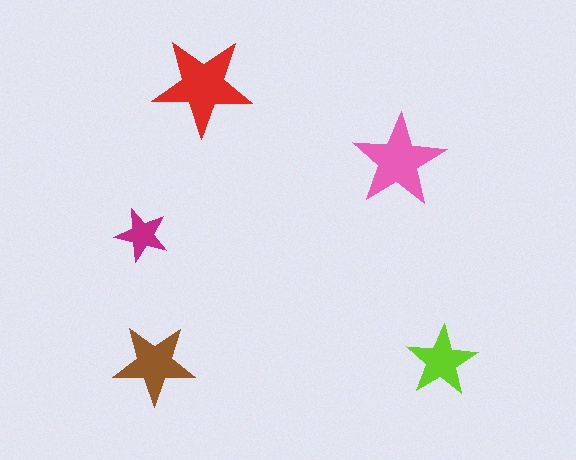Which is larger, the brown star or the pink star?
The pink one.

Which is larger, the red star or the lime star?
The red one.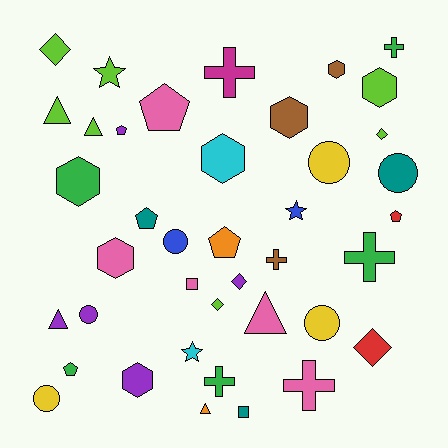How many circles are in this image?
There are 6 circles.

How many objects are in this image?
There are 40 objects.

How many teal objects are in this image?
There are 3 teal objects.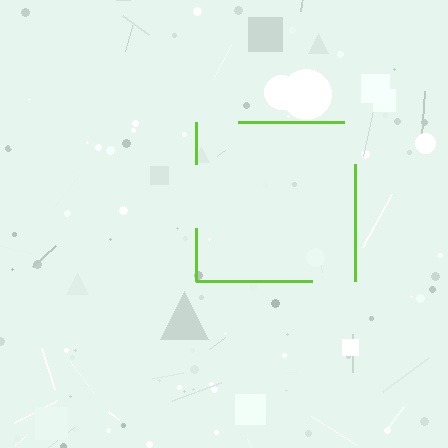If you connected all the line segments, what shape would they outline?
They would outline a square.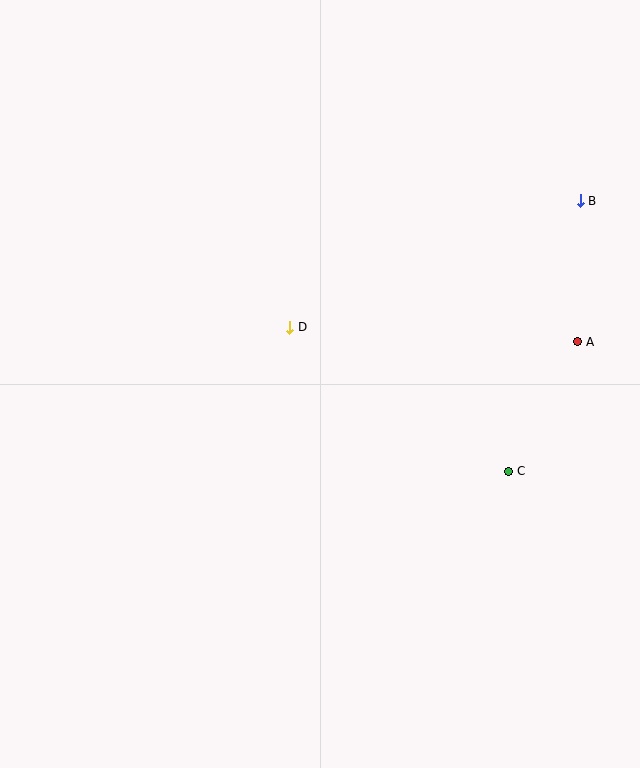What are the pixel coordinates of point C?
Point C is at (509, 471).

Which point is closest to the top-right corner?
Point B is closest to the top-right corner.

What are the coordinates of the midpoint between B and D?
The midpoint between B and D is at (435, 264).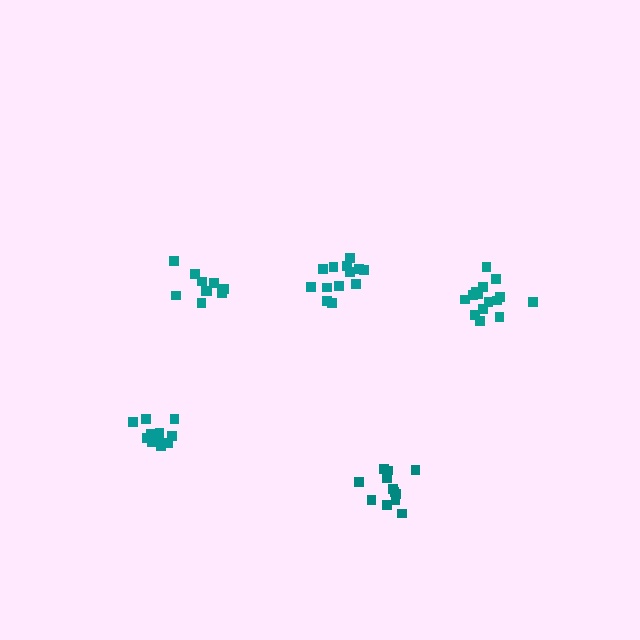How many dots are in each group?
Group 1: 13 dots, Group 2: 12 dots, Group 3: 12 dots, Group 4: 10 dots, Group 5: 15 dots (62 total).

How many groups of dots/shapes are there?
There are 5 groups.